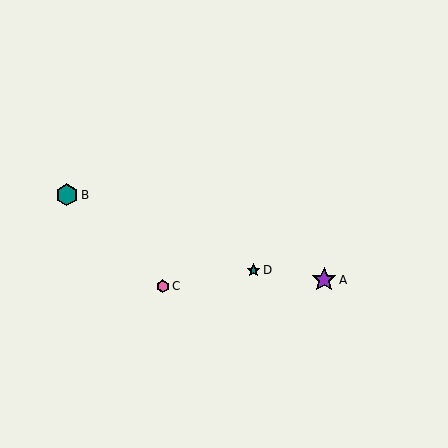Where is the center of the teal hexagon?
The center of the teal hexagon is at (67, 195).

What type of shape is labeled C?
Shape C is a pink hexagon.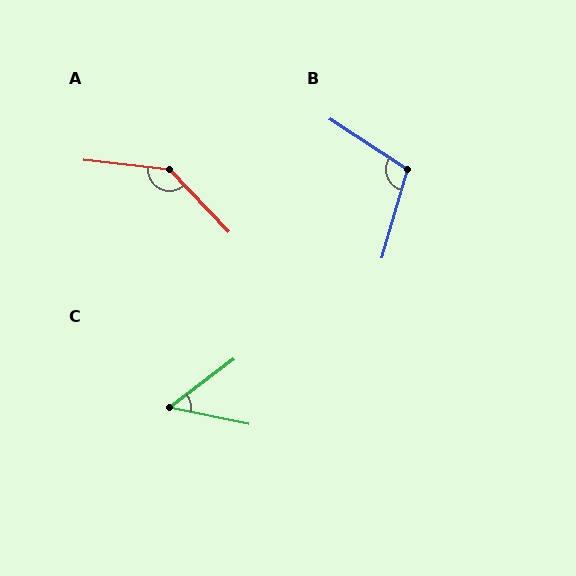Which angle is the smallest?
C, at approximately 49 degrees.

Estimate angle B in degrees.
Approximately 107 degrees.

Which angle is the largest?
A, at approximately 140 degrees.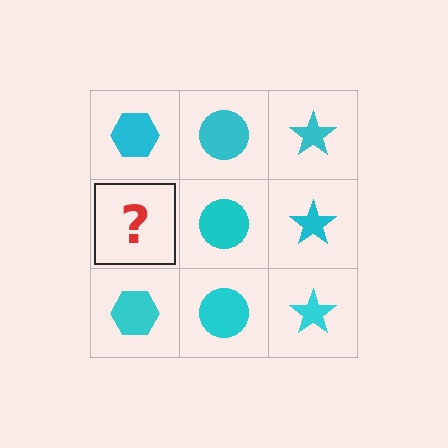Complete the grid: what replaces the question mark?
The question mark should be replaced with a cyan hexagon.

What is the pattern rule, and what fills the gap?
The rule is that each column has a consistent shape. The gap should be filled with a cyan hexagon.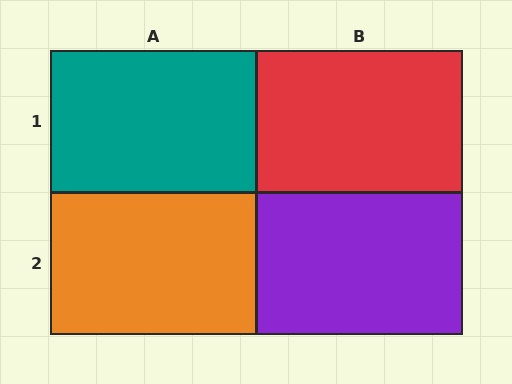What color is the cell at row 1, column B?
Red.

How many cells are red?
1 cell is red.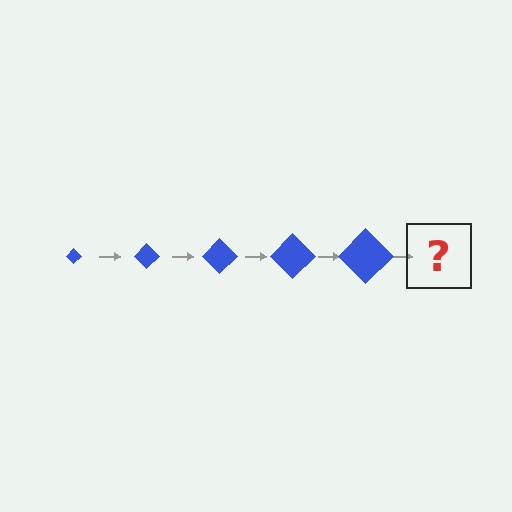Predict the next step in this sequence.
The next step is a blue diamond, larger than the previous one.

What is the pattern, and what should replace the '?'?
The pattern is that the diamond gets progressively larger each step. The '?' should be a blue diamond, larger than the previous one.